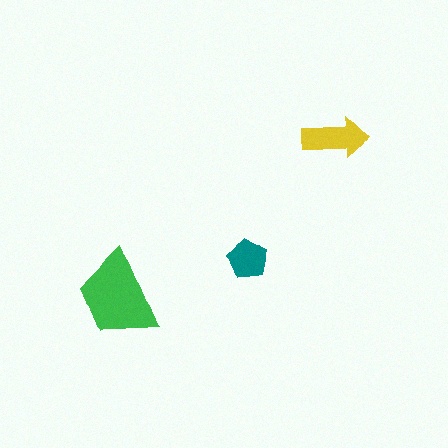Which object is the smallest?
The teal pentagon.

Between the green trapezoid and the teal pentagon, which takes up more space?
The green trapezoid.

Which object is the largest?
The green trapezoid.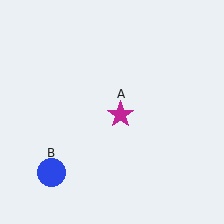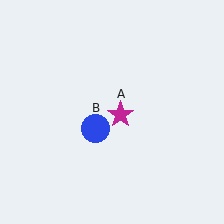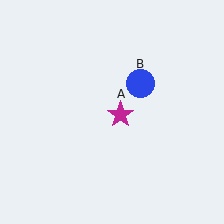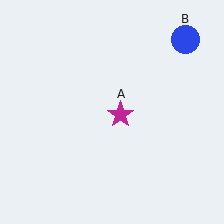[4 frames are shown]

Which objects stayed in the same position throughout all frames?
Magenta star (object A) remained stationary.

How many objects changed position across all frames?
1 object changed position: blue circle (object B).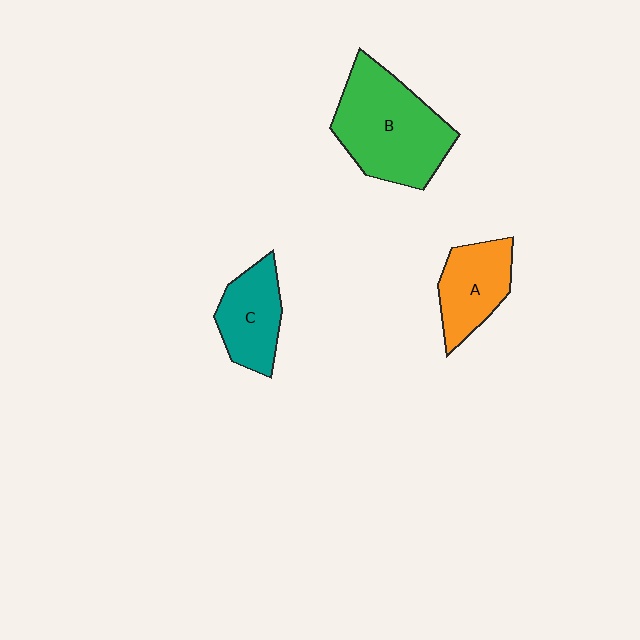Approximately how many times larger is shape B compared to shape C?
Approximately 1.8 times.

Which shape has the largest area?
Shape B (green).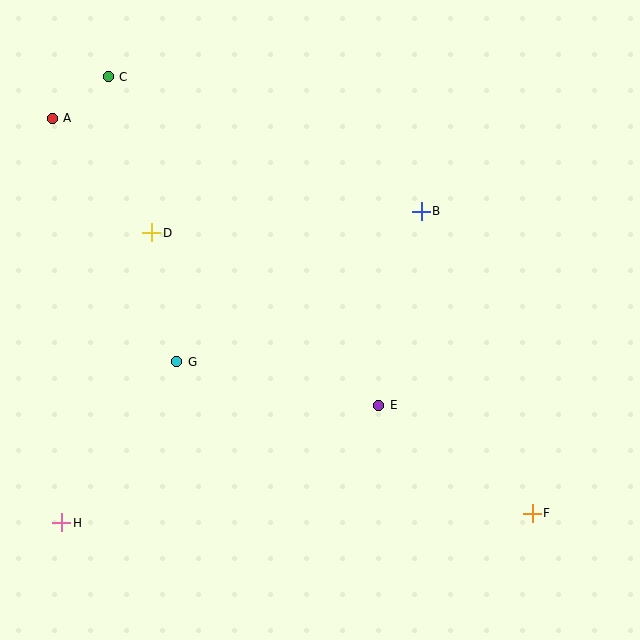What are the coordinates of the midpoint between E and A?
The midpoint between E and A is at (216, 262).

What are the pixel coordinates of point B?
Point B is at (421, 211).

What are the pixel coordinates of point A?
Point A is at (52, 118).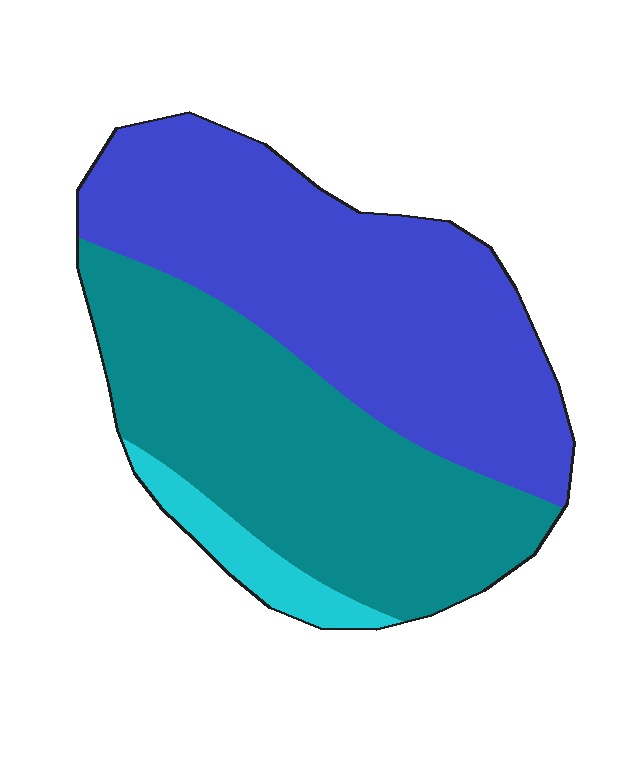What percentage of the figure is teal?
Teal covers around 45% of the figure.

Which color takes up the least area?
Cyan, at roughly 5%.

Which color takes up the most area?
Blue, at roughly 50%.